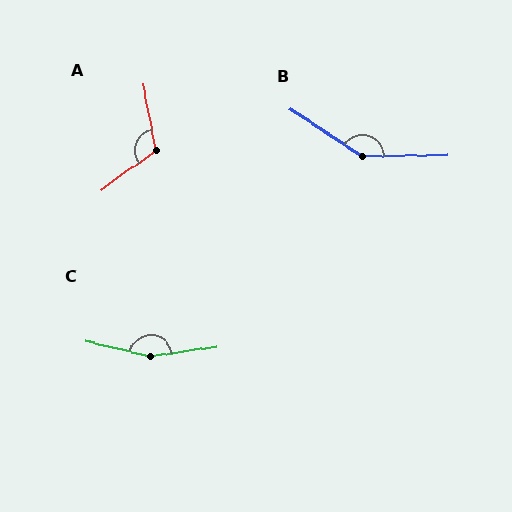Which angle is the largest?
C, at approximately 158 degrees.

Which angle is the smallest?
A, at approximately 115 degrees.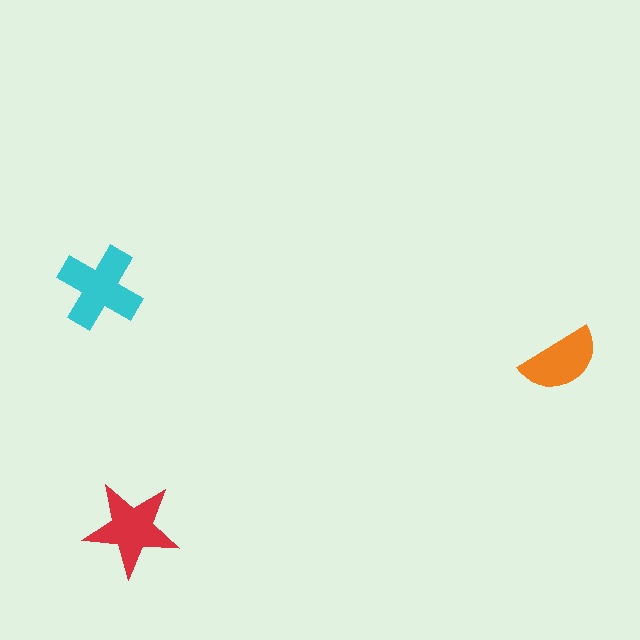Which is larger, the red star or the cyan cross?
The cyan cross.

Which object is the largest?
The cyan cross.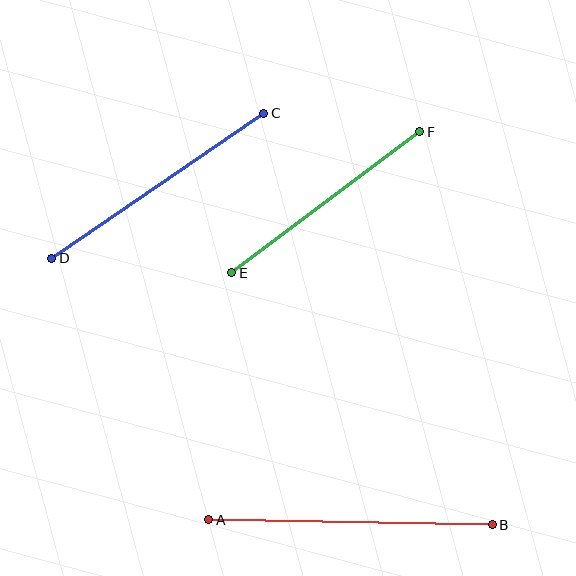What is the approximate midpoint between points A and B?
The midpoint is at approximately (350, 522) pixels.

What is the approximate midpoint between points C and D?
The midpoint is at approximately (158, 186) pixels.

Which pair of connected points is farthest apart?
Points A and B are farthest apart.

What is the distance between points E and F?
The distance is approximately 235 pixels.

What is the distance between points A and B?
The distance is approximately 283 pixels.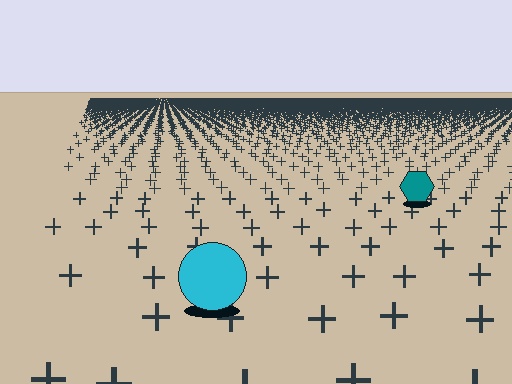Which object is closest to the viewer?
The cyan circle is closest. The texture marks near it are larger and more spread out.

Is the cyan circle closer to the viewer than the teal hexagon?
Yes. The cyan circle is closer — you can tell from the texture gradient: the ground texture is coarser near it.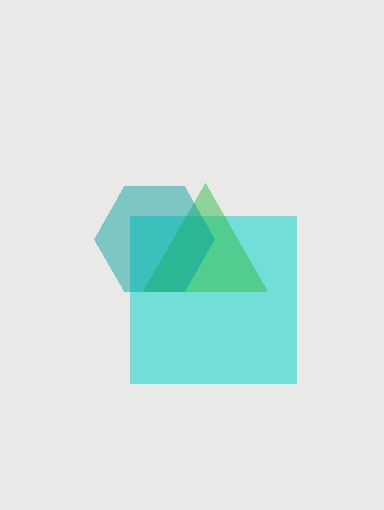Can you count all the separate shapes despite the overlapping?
Yes, there are 3 separate shapes.